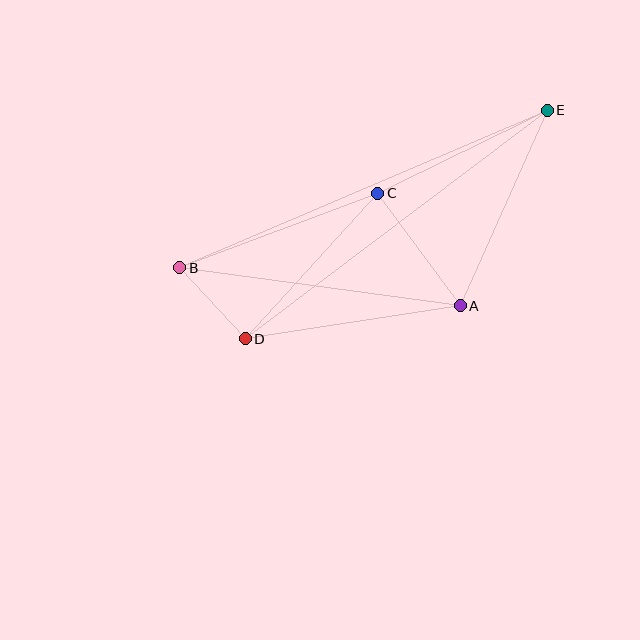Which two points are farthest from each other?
Points B and E are farthest from each other.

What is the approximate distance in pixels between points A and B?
The distance between A and B is approximately 283 pixels.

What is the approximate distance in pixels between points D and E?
The distance between D and E is approximately 379 pixels.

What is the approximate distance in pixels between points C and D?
The distance between C and D is approximately 197 pixels.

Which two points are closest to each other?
Points B and D are closest to each other.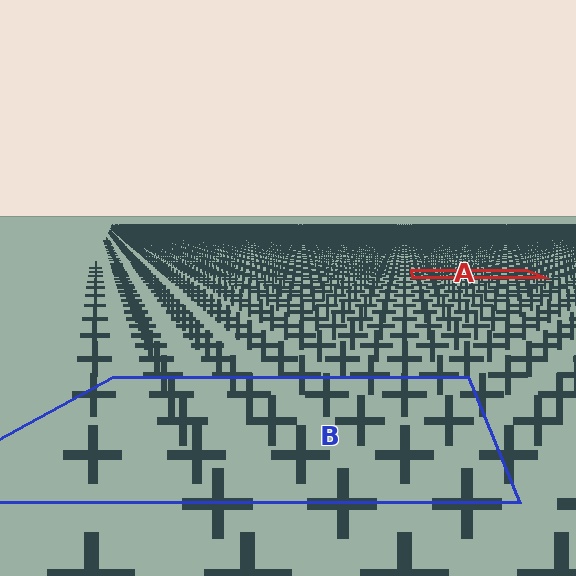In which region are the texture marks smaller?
The texture marks are smaller in region A, because it is farther away.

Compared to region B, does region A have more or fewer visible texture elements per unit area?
Region A has more texture elements per unit area — they are packed more densely because it is farther away.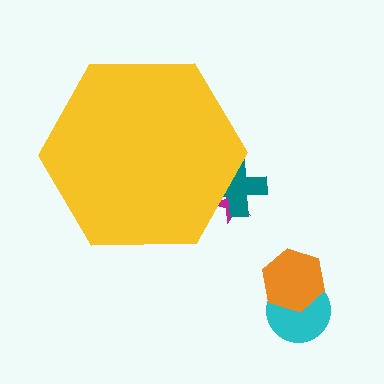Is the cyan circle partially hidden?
No, the cyan circle is fully visible.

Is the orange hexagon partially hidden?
No, the orange hexagon is fully visible.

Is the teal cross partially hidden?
Yes, the teal cross is partially hidden behind the yellow hexagon.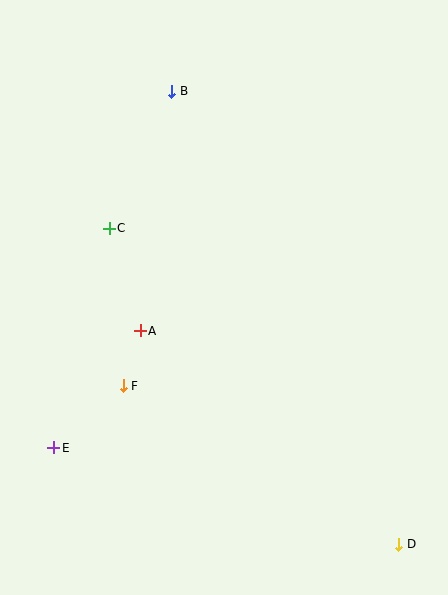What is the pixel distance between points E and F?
The distance between E and F is 93 pixels.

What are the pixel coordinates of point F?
Point F is at (123, 386).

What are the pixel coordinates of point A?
Point A is at (140, 331).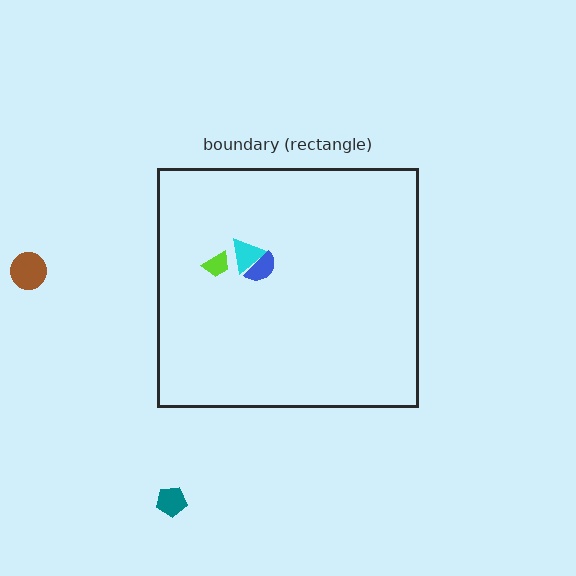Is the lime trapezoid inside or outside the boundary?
Inside.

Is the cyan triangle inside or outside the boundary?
Inside.